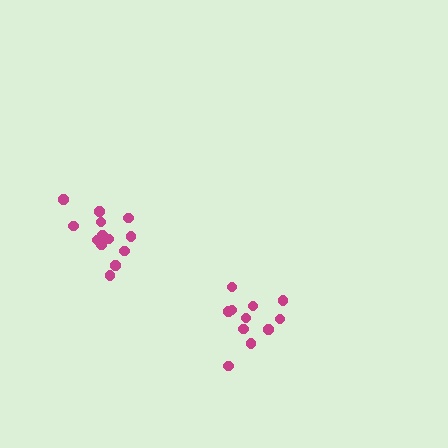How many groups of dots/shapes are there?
There are 2 groups.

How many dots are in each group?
Group 1: 11 dots, Group 2: 13 dots (24 total).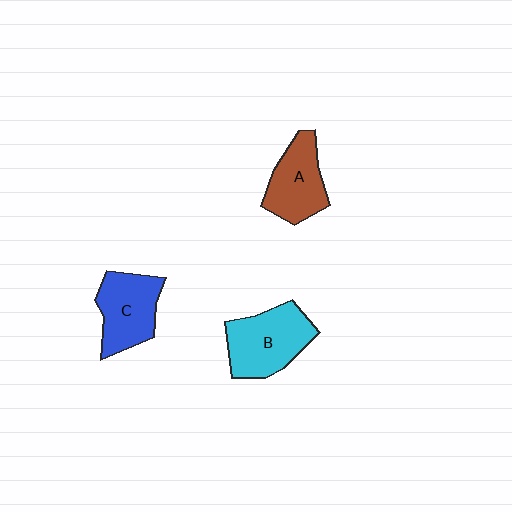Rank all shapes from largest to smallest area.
From largest to smallest: B (cyan), C (blue), A (brown).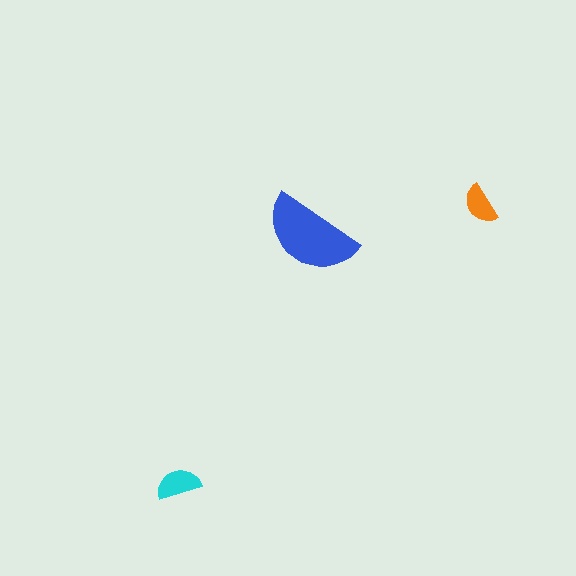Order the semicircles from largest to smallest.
the blue one, the cyan one, the orange one.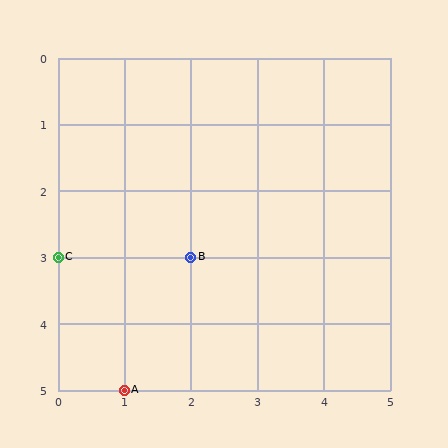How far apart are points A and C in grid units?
Points A and C are 1 column and 2 rows apart (about 2.2 grid units diagonally).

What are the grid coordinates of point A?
Point A is at grid coordinates (1, 5).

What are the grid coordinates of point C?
Point C is at grid coordinates (0, 3).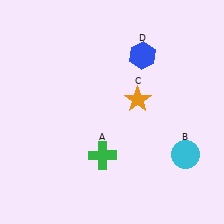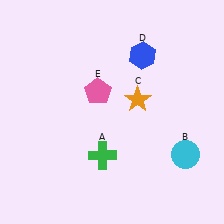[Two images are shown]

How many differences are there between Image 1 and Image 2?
There is 1 difference between the two images.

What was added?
A pink pentagon (E) was added in Image 2.